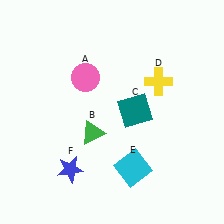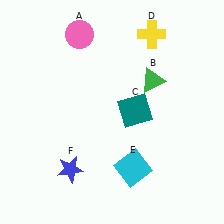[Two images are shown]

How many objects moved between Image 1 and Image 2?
3 objects moved between the two images.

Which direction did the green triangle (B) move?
The green triangle (B) moved right.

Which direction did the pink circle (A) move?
The pink circle (A) moved up.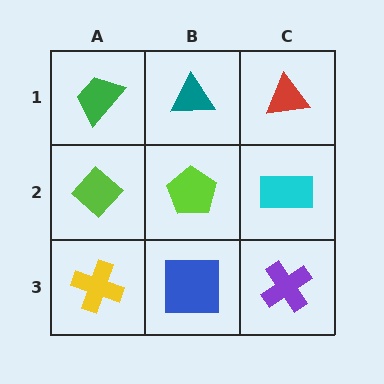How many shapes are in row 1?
3 shapes.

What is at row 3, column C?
A purple cross.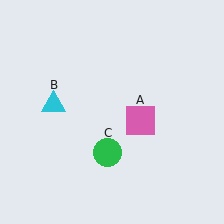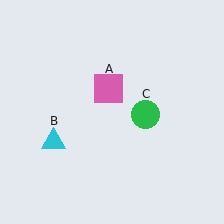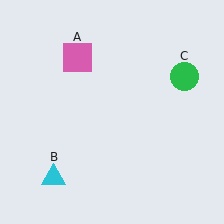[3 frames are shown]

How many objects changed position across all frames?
3 objects changed position: pink square (object A), cyan triangle (object B), green circle (object C).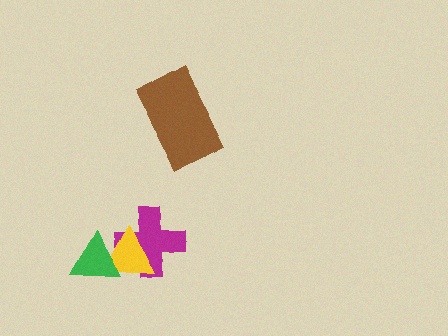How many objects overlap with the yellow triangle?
2 objects overlap with the yellow triangle.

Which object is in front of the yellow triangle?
The green triangle is in front of the yellow triangle.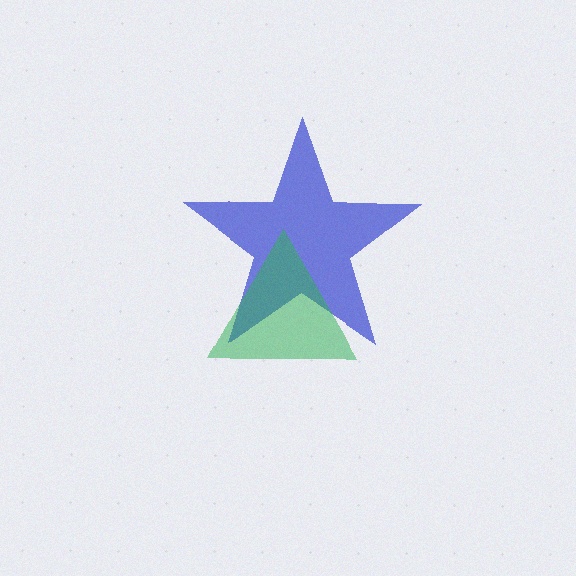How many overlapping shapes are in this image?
There are 2 overlapping shapes in the image.